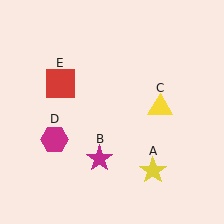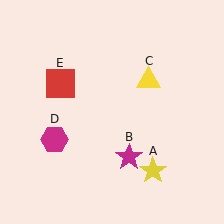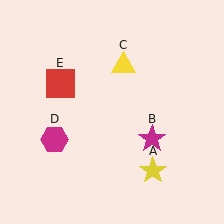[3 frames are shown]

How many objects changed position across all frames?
2 objects changed position: magenta star (object B), yellow triangle (object C).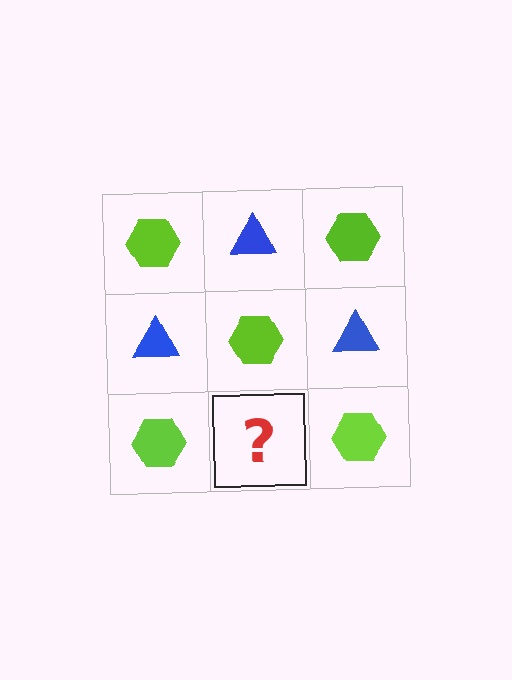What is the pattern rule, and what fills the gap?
The rule is that it alternates lime hexagon and blue triangle in a checkerboard pattern. The gap should be filled with a blue triangle.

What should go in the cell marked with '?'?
The missing cell should contain a blue triangle.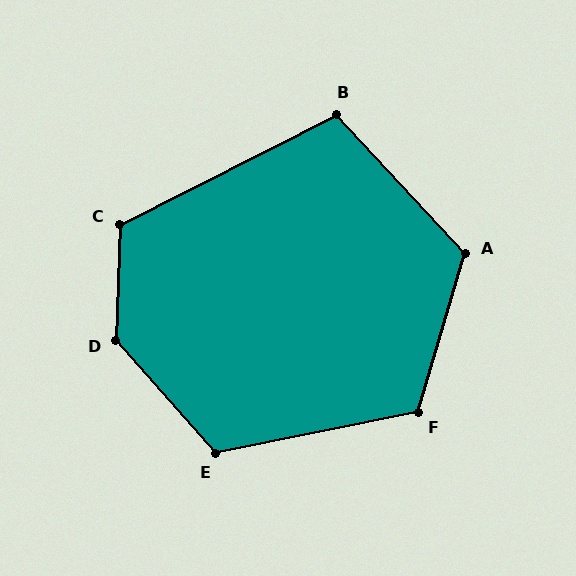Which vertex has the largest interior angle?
D, at approximately 137 degrees.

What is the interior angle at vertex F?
Approximately 118 degrees (obtuse).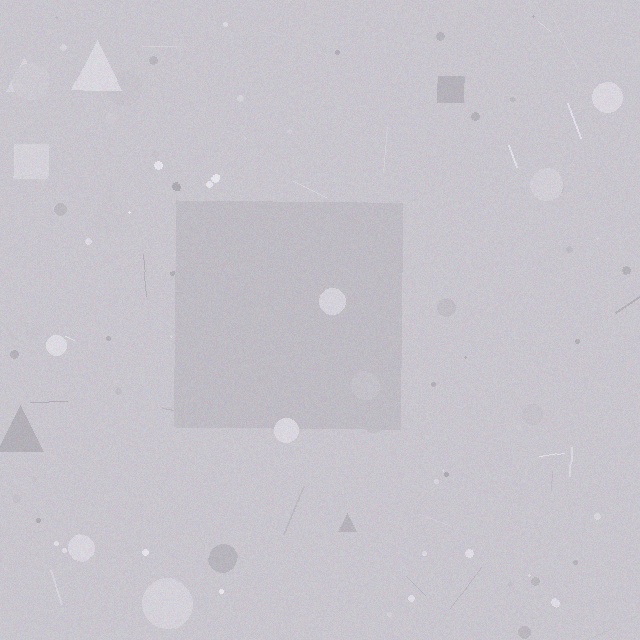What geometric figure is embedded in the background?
A square is embedded in the background.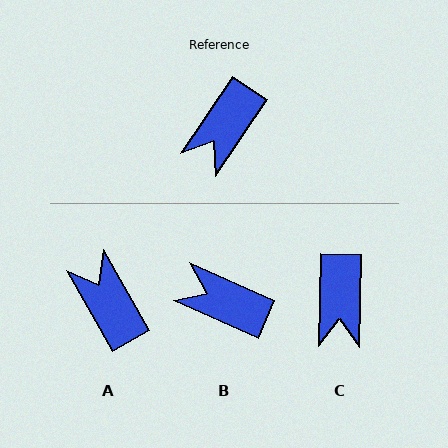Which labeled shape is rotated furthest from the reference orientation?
A, about 117 degrees away.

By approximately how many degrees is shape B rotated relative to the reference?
Approximately 80 degrees clockwise.